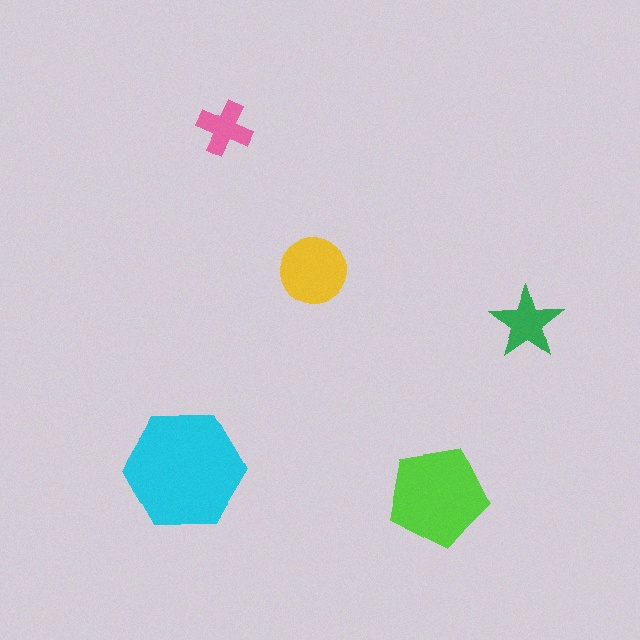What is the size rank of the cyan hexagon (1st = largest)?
1st.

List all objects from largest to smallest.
The cyan hexagon, the lime pentagon, the yellow circle, the green star, the pink cross.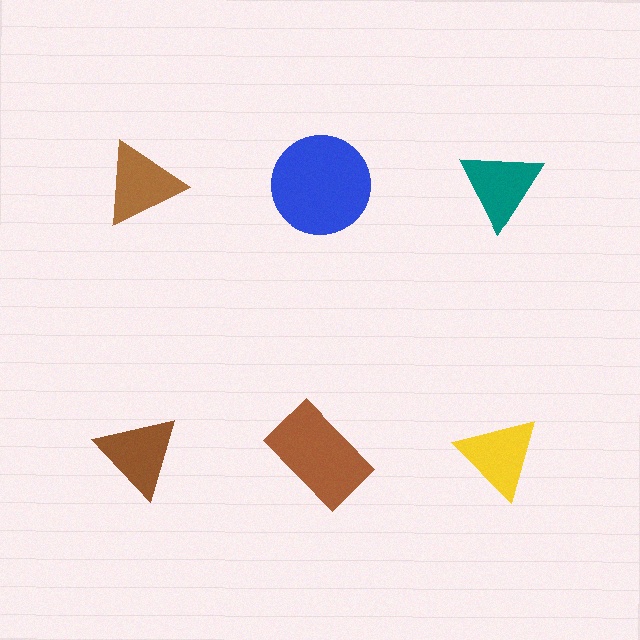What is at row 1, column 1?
A brown triangle.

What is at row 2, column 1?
A brown triangle.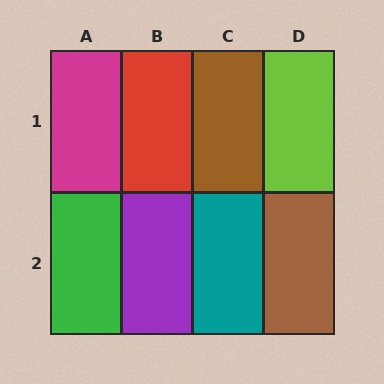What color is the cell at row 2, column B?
Purple.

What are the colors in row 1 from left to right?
Magenta, red, brown, lime.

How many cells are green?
1 cell is green.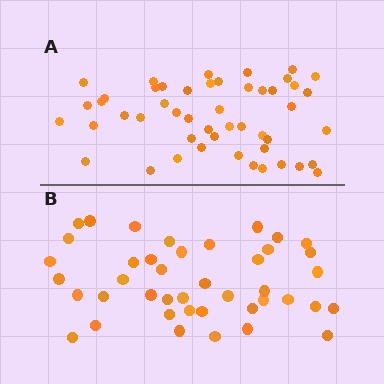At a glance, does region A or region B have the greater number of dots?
Region A (the top region) has more dots.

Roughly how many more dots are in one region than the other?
Region A has roughly 8 or so more dots than region B.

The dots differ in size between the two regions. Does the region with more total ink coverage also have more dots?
No. Region B has more total ink coverage because its dots are larger, but region A actually contains more individual dots. Total area can be misleading — the number of items is what matters here.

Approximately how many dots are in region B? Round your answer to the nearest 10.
About 40 dots. (The exact count is 42, which rounds to 40.)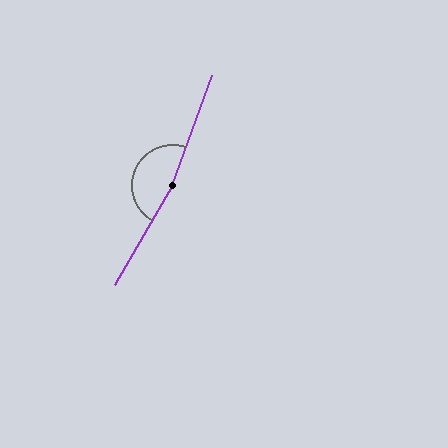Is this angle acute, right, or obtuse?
It is obtuse.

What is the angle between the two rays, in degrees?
Approximately 170 degrees.